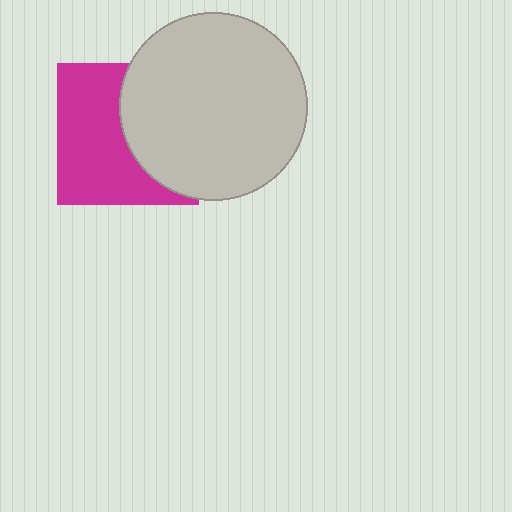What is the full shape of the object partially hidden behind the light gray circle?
The partially hidden object is a magenta square.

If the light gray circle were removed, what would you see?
You would see the complete magenta square.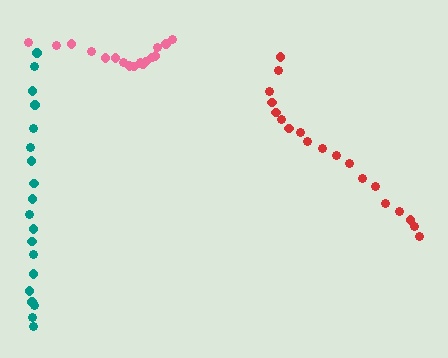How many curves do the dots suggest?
There are 3 distinct paths.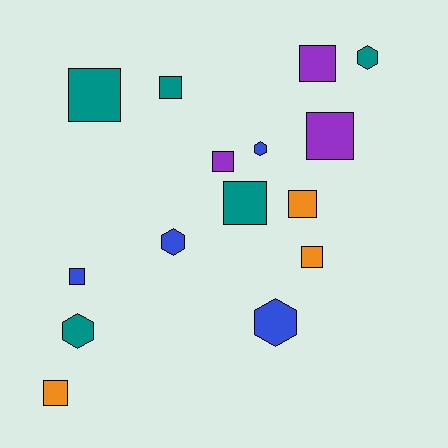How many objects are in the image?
There are 15 objects.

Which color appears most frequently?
Teal, with 5 objects.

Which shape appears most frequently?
Square, with 10 objects.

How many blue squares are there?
There is 1 blue square.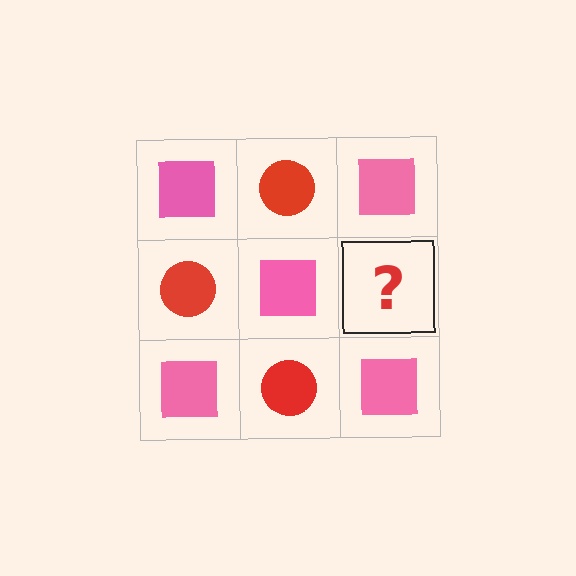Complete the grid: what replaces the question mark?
The question mark should be replaced with a red circle.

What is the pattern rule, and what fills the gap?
The rule is that it alternates pink square and red circle in a checkerboard pattern. The gap should be filled with a red circle.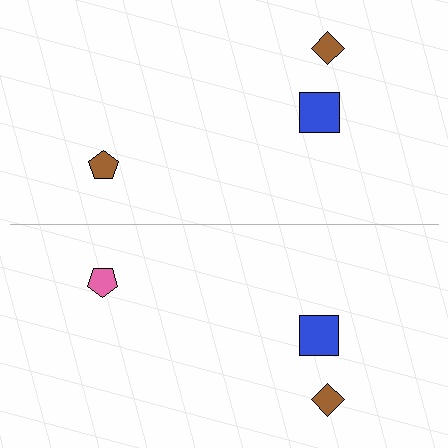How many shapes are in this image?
There are 6 shapes in this image.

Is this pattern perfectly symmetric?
No, the pattern is not perfectly symmetric. The pink pentagon on the bottom side breaks the symmetry — its mirror counterpart is brown.